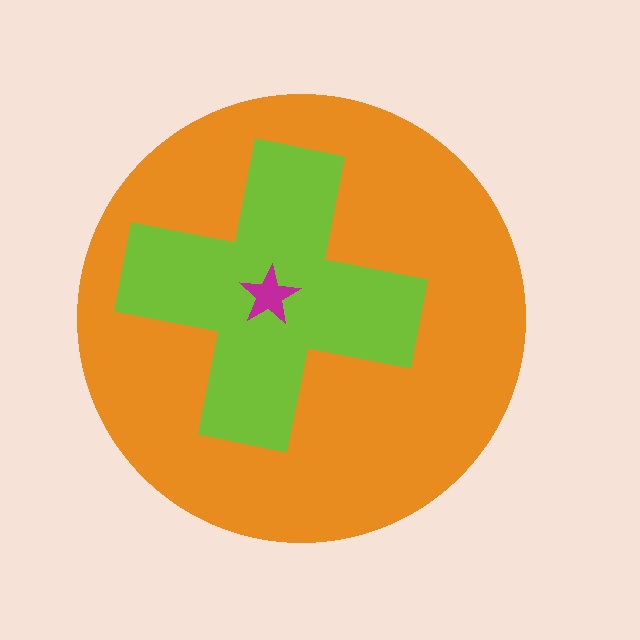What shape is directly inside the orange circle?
The lime cross.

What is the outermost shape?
The orange circle.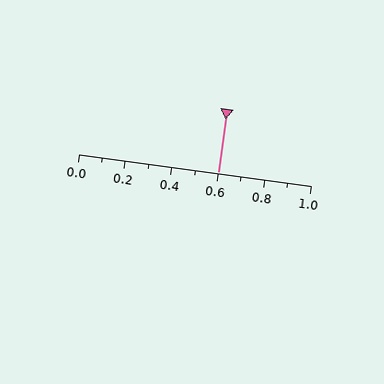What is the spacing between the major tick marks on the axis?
The major ticks are spaced 0.2 apart.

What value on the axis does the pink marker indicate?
The marker indicates approximately 0.6.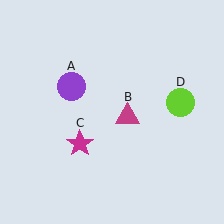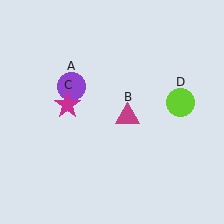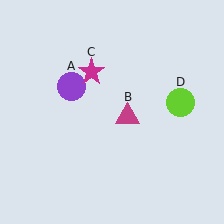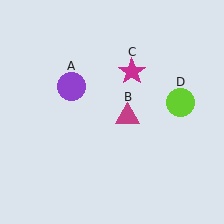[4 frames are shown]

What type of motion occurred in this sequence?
The magenta star (object C) rotated clockwise around the center of the scene.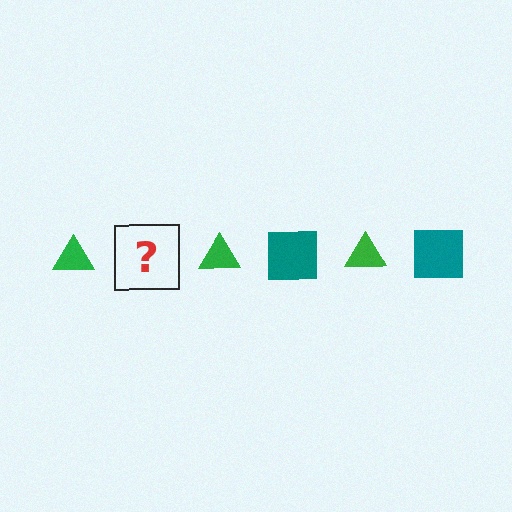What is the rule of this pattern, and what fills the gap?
The rule is that the pattern alternates between green triangle and teal square. The gap should be filled with a teal square.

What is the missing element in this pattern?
The missing element is a teal square.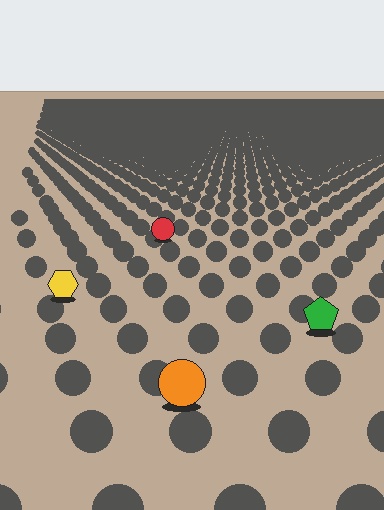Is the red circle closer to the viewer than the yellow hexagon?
No. The yellow hexagon is closer — you can tell from the texture gradient: the ground texture is coarser near it.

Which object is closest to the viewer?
The orange circle is closest. The texture marks near it are larger and more spread out.